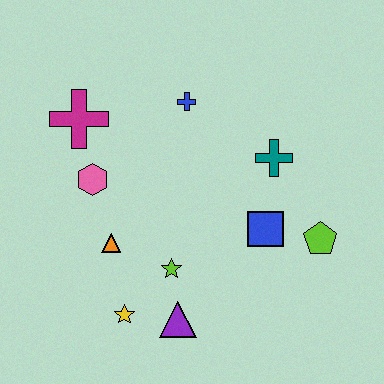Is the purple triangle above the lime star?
No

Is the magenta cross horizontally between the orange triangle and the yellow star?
No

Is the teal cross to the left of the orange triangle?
No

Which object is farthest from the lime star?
The magenta cross is farthest from the lime star.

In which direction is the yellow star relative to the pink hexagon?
The yellow star is below the pink hexagon.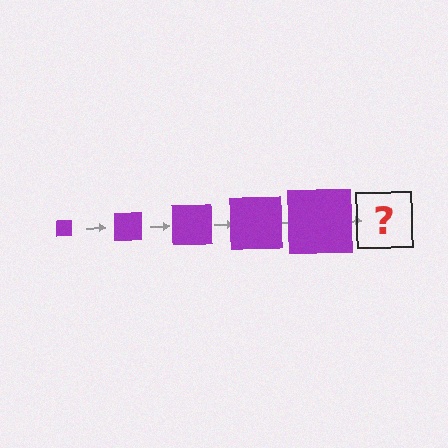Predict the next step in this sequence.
The next step is a purple square, larger than the previous one.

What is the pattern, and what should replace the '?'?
The pattern is that the square gets progressively larger each step. The '?' should be a purple square, larger than the previous one.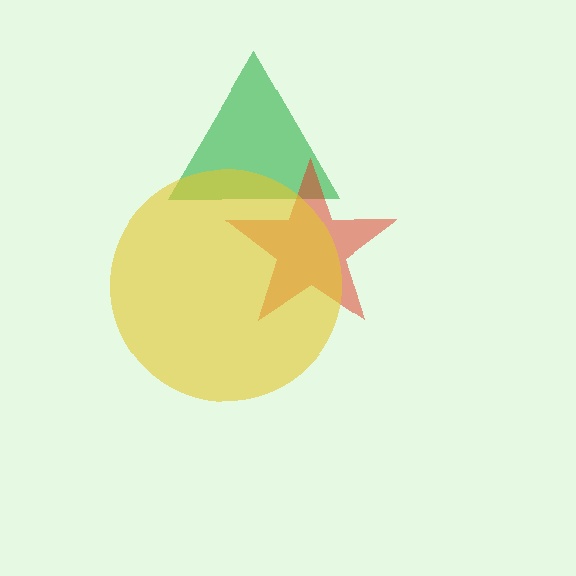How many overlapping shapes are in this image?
There are 3 overlapping shapes in the image.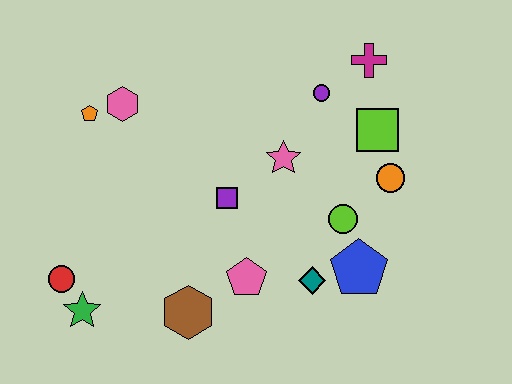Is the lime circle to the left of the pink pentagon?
No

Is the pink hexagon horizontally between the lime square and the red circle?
Yes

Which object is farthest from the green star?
The magenta cross is farthest from the green star.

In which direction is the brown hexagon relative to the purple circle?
The brown hexagon is below the purple circle.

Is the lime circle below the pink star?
Yes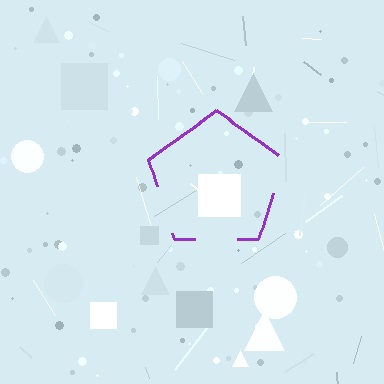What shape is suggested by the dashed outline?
The dashed outline suggests a pentagon.